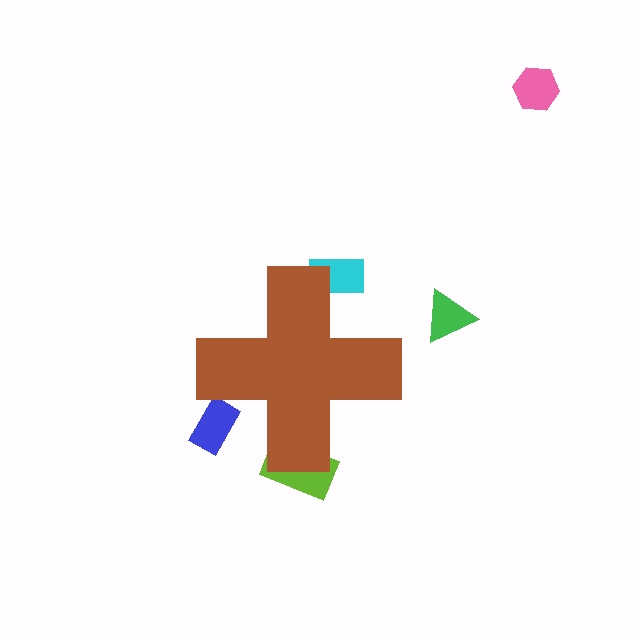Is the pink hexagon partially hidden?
No, the pink hexagon is fully visible.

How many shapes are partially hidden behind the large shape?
3 shapes are partially hidden.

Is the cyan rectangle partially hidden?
Yes, the cyan rectangle is partially hidden behind the brown cross.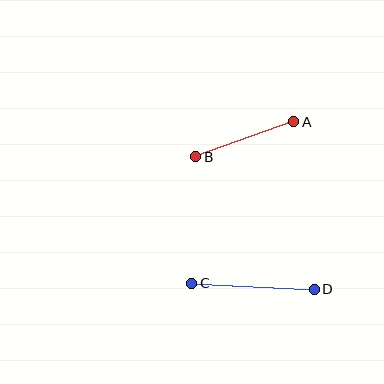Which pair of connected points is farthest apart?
Points C and D are farthest apart.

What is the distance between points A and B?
The distance is approximately 104 pixels.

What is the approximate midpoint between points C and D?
The midpoint is at approximately (253, 286) pixels.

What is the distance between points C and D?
The distance is approximately 123 pixels.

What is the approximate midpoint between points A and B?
The midpoint is at approximately (245, 139) pixels.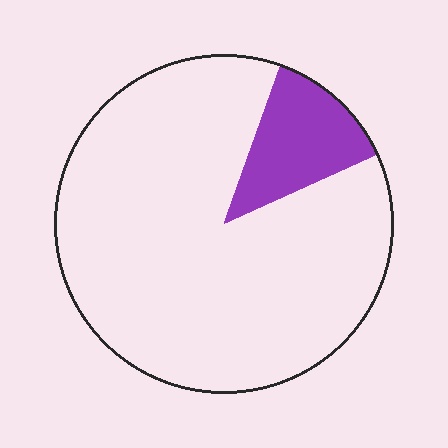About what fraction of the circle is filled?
About one eighth (1/8).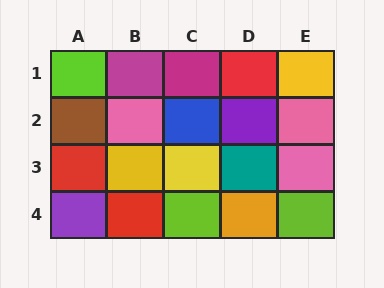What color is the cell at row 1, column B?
Magenta.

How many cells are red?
3 cells are red.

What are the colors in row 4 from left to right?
Purple, red, lime, orange, lime.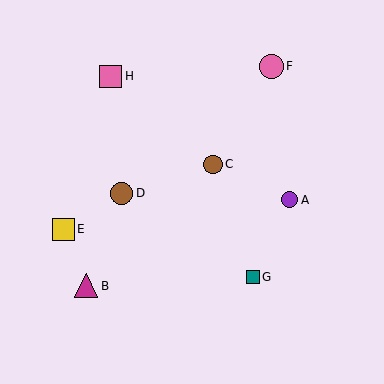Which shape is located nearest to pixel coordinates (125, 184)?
The brown circle (labeled D) at (121, 193) is nearest to that location.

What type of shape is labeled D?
Shape D is a brown circle.